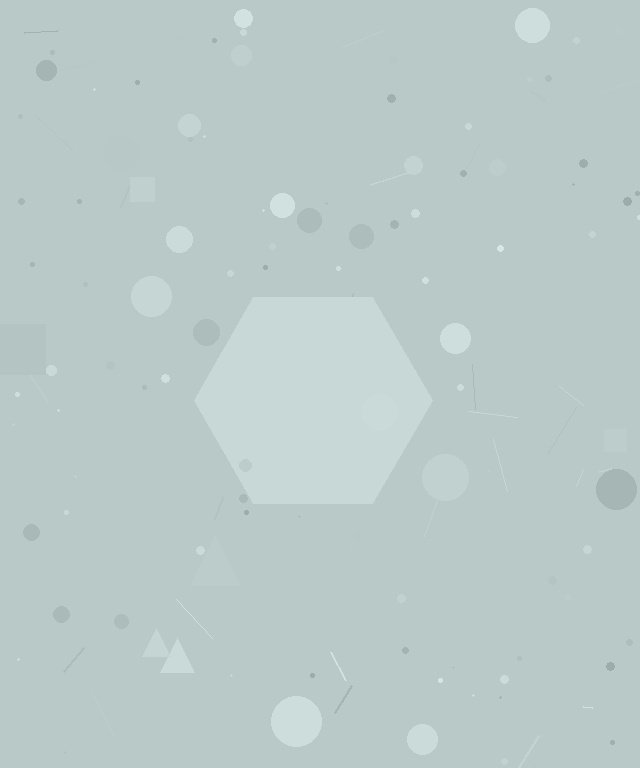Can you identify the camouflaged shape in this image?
The camouflaged shape is a hexagon.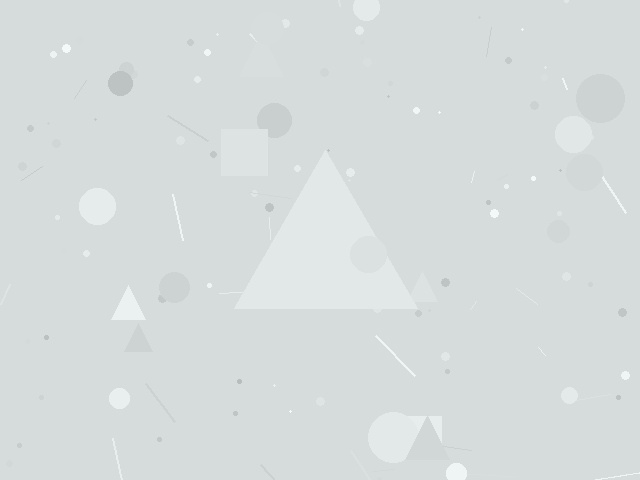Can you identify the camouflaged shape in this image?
The camouflaged shape is a triangle.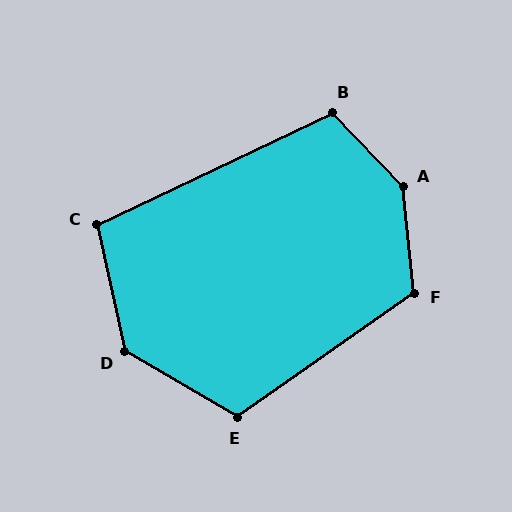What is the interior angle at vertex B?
Approximately 108 degrees (obtuse).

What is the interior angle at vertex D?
Approximately 133 degrees (obtuse).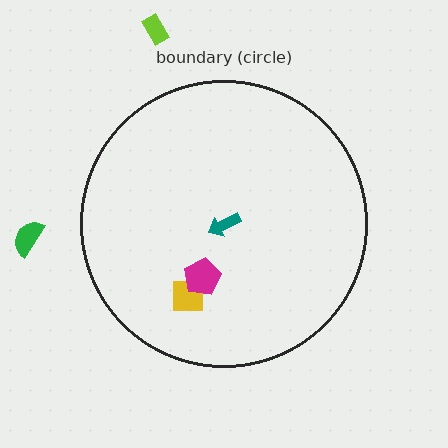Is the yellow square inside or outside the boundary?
Inside.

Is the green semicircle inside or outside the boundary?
Outside.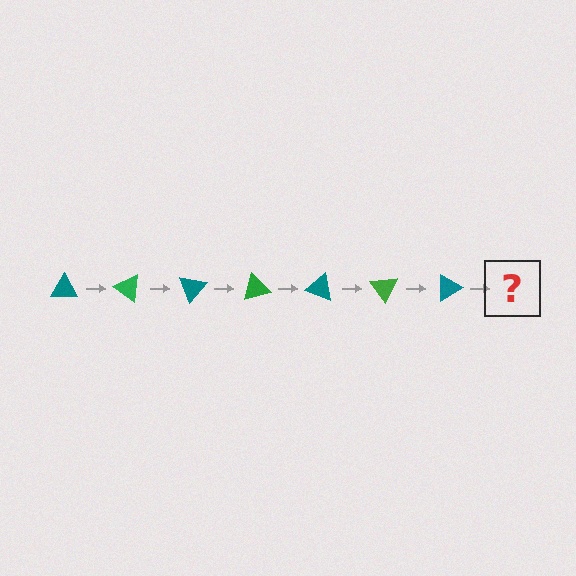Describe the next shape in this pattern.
It should be a green triangle, rotated 245 degrees from the start.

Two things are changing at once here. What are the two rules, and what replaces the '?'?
The two rules are that it rotates 35 degrees each step and the color cycles through teal and green. The '?' should be a green triangle, rotated 245 degrees from the start.